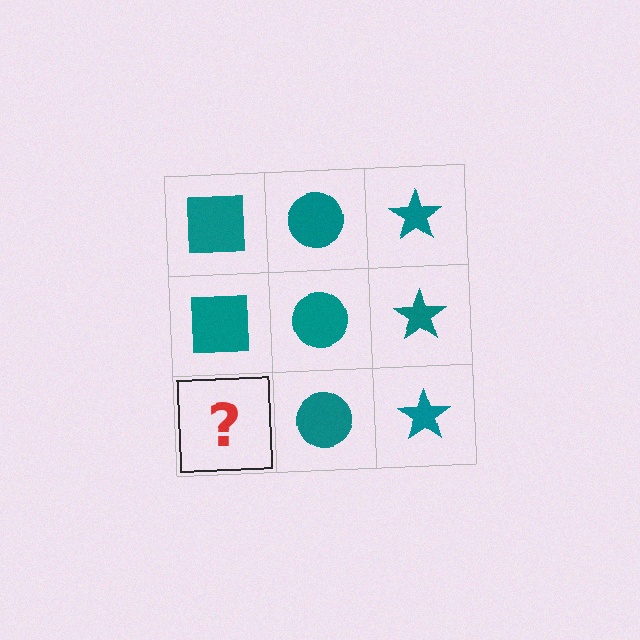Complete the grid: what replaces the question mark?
The question mark should be replaced with a teal square.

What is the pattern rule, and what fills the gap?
The rule is that each column has a consistent shape. The gap should be filled with a teal square.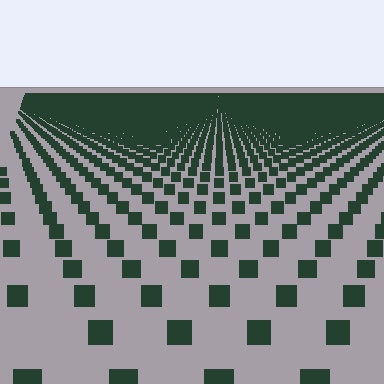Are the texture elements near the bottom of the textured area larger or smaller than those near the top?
Larger. Near the bottom, elements are closer to the viewer and appear at a bigger on-screen size.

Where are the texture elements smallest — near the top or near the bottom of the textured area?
Near the top.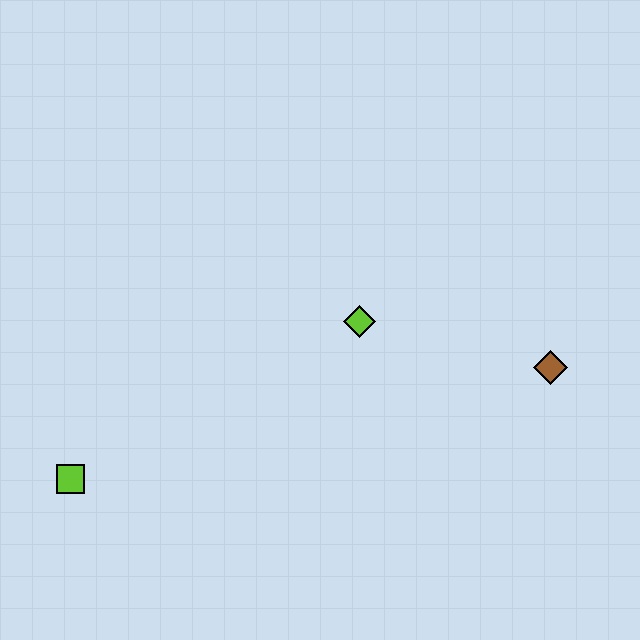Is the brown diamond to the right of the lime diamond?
Yes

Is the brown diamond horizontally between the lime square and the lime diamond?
No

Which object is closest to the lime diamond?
The brown diamond is closest to the lime diamond.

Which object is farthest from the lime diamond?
The lime square is farthest from the lime diamond.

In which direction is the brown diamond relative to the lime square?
The brown diamond is to the right of the lime square.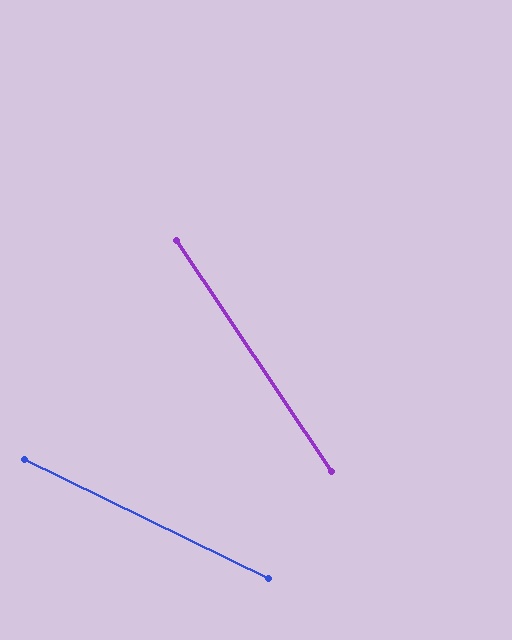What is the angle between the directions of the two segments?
Approximately 30 degrees.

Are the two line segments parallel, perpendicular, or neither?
Neither parallel nor perpendicular — they differ by about 30°.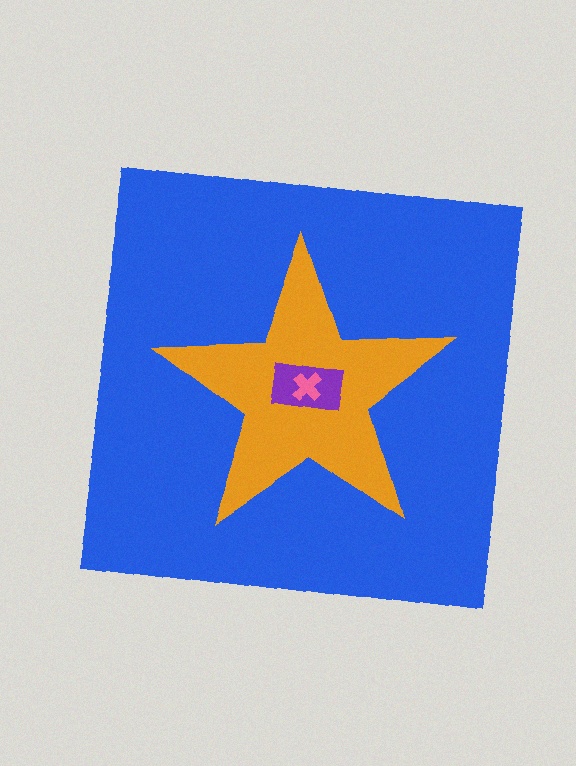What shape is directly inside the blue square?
The orange star.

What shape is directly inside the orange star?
The purple rectangle.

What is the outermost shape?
The blue square.